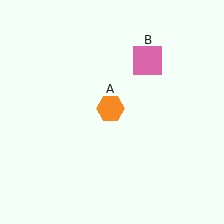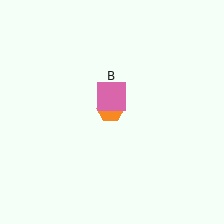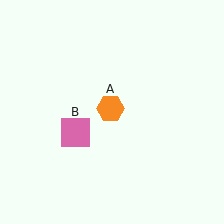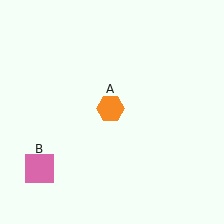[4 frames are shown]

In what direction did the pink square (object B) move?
The pink square (object B) moved down and to the left.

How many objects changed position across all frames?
1 object changed position: pink square (object B).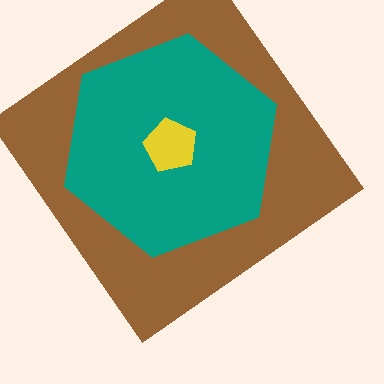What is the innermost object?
The yellow pentagon.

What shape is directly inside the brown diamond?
The teal hexagon.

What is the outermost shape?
The brown diamond.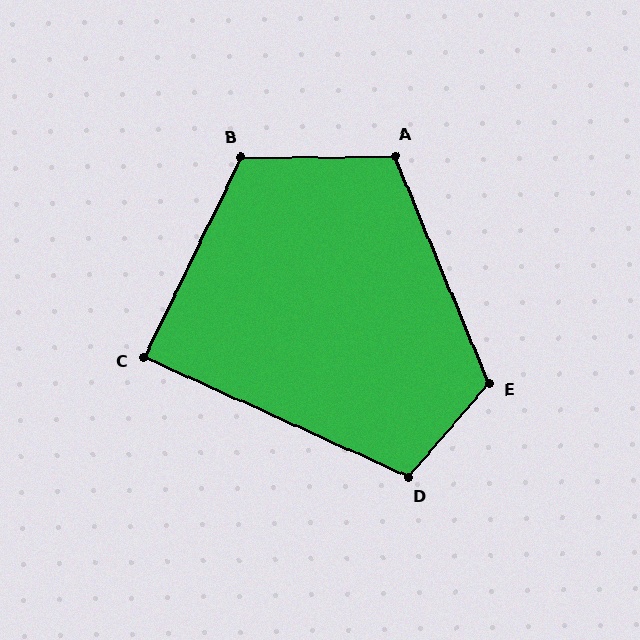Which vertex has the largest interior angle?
E, at approximately 117 degrees.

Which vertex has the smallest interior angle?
C, at approximately 88 degrees.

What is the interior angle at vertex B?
Approximately 117 degrees (obtuse).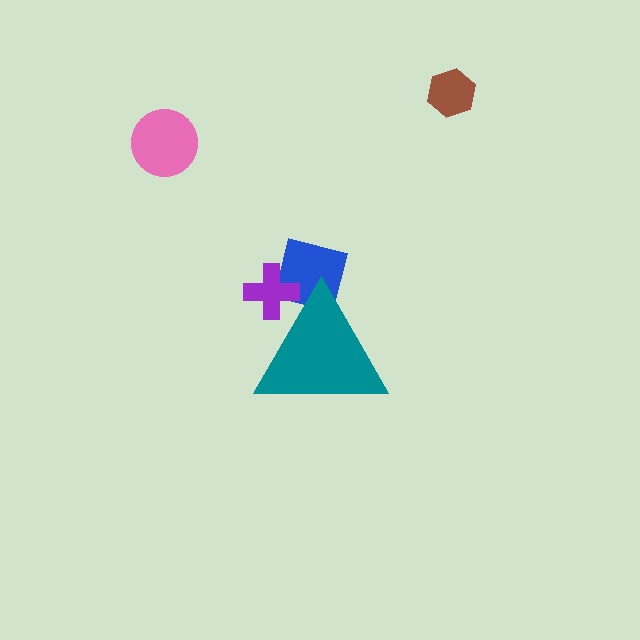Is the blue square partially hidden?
Yes, the blue square is partially hidden behind the teal triangle.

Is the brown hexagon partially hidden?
No, the brown hexagon is fully visible.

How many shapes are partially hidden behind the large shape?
2 shapes are partially hidden.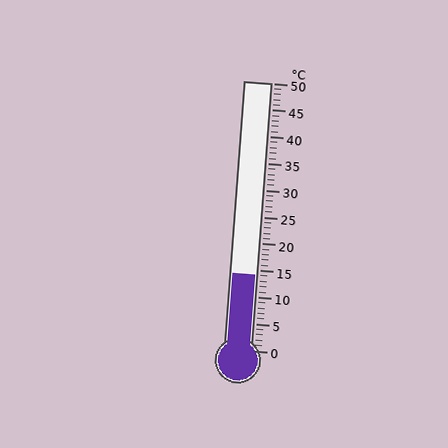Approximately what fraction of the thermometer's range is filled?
The thermometer is filled to approximately 30% of its range.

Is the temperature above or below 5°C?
The temperature is above 5°C.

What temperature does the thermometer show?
The thermometer shows approximately 14°C.